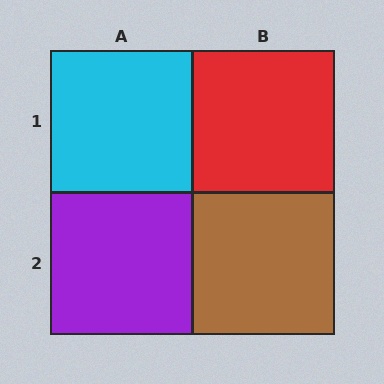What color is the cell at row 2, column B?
Brown.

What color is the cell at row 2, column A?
Purple.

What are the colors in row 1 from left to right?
Cyan, red.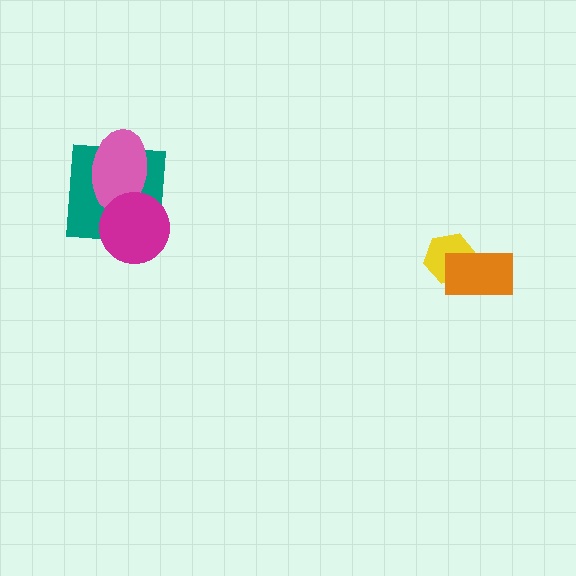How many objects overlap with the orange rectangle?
1 object overlaps with the orange rectangle.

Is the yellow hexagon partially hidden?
Yes, it is partially covered by another shape.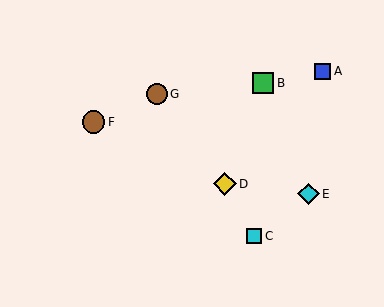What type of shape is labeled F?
Shape F is a brown circle.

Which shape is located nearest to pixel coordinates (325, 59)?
The blue square (labeled A) at (322, 72) is nearest to that location.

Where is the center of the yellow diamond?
The center of the yellow diamond is at (225, 184).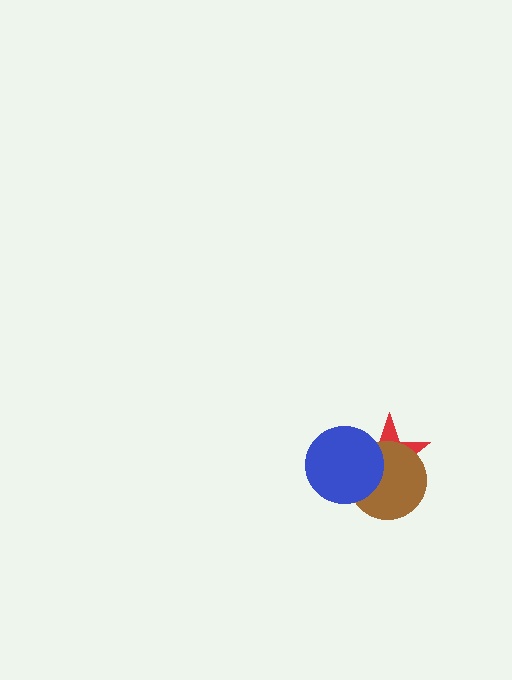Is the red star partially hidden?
Yes, it is partially covered by another shape.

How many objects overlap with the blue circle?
2 objects overlap with the blue circle.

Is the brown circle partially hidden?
Yes, it is partially covered by another shape.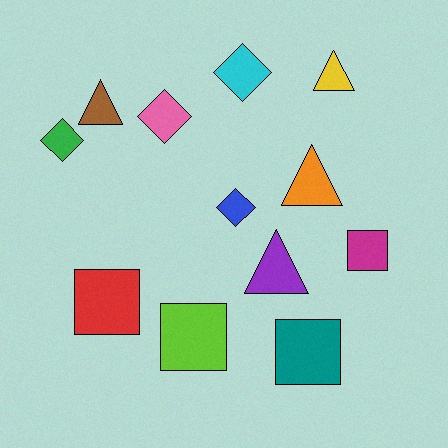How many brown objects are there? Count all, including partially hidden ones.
There is 1 brown object.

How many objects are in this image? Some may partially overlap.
There are 12 objects.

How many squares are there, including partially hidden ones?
There are 4 squares.